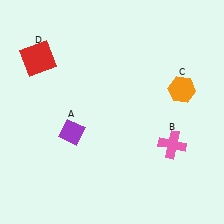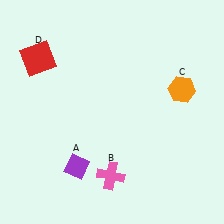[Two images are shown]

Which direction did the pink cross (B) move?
The pink cross (B) moved left.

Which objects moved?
The objects that moved are: the purple diamond (A), the pink cross (B).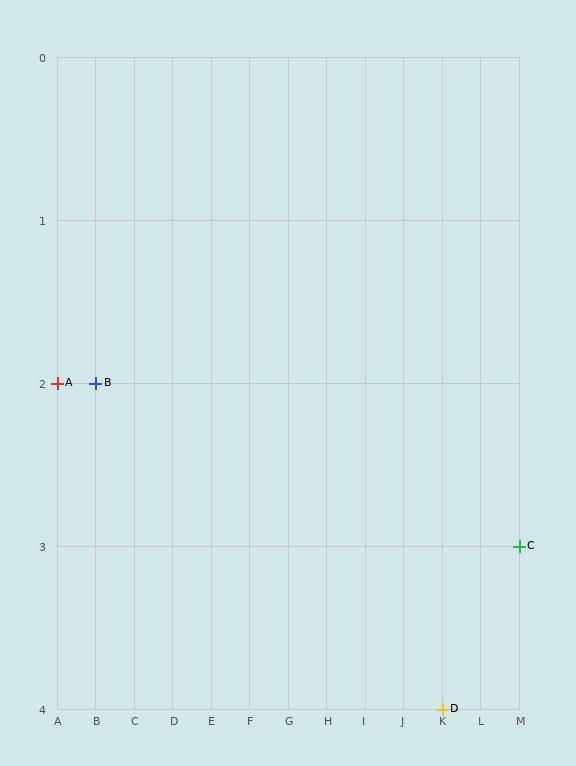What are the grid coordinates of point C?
Point C is at grid coordinates (M, 3).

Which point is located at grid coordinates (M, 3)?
Point C is at (M, 3).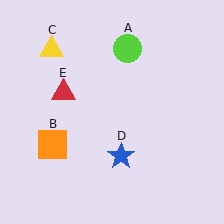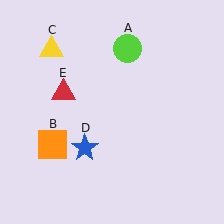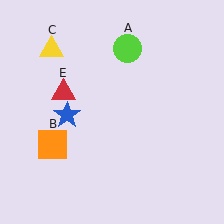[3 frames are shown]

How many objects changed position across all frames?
1 object changed position: blue star (object D).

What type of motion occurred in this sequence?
The blue star (object D) rotated clockwise around the center of the scene.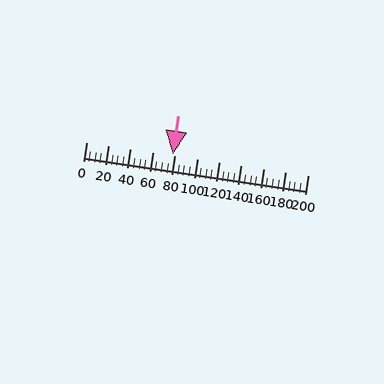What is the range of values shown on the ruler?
The ruler shows values from 0 to 200.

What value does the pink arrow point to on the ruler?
The pink arrow points to approximately 78.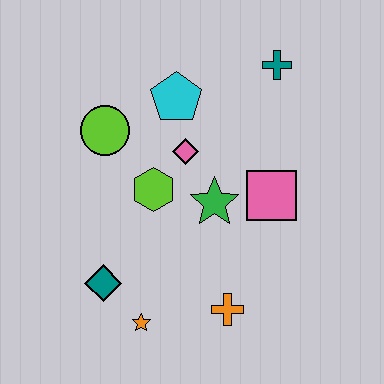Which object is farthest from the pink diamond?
The orange star is farthest from the pink diamond.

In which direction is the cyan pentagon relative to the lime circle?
The cyan pentagon is to the right of the lime circle.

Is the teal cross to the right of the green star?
Yes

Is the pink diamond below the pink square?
No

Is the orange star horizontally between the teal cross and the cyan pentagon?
No